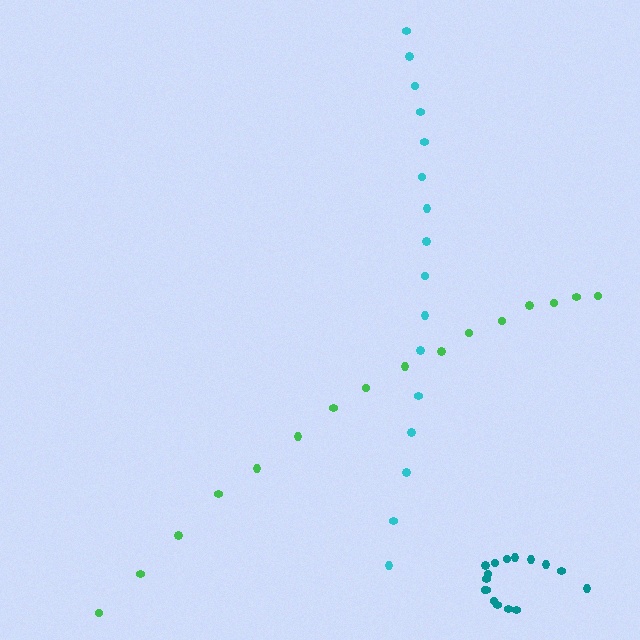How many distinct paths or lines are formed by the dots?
There are 3 distinct paths.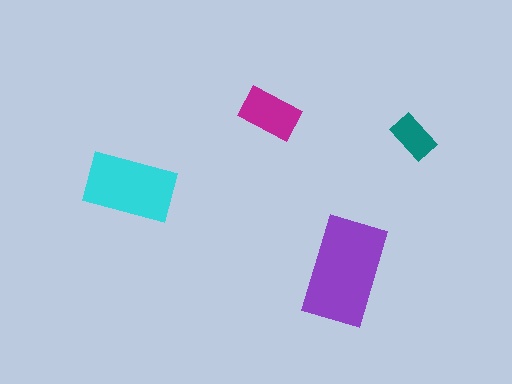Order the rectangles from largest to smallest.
the purple one, the cyan one, the magenta one, the teal one.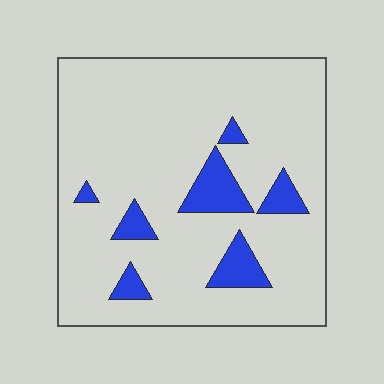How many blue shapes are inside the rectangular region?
7.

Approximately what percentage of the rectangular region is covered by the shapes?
Approximately 10%.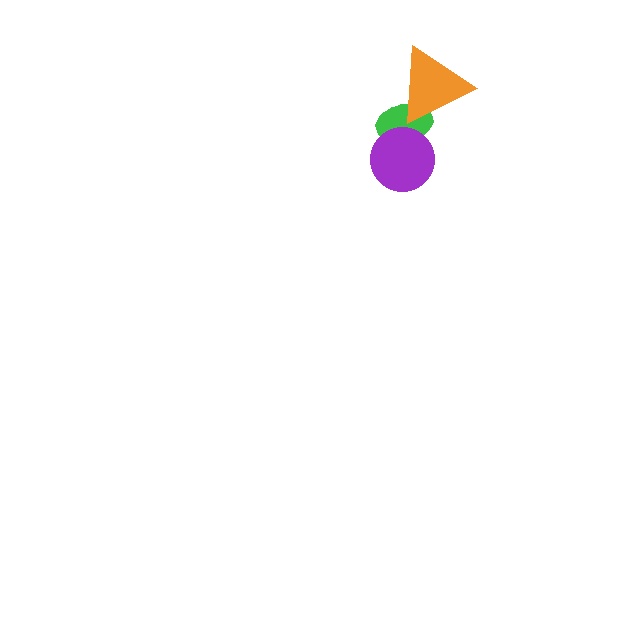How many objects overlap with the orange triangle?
1 object overlaps with the orange triangle.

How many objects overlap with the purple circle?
1 object overlaps with the purple circle.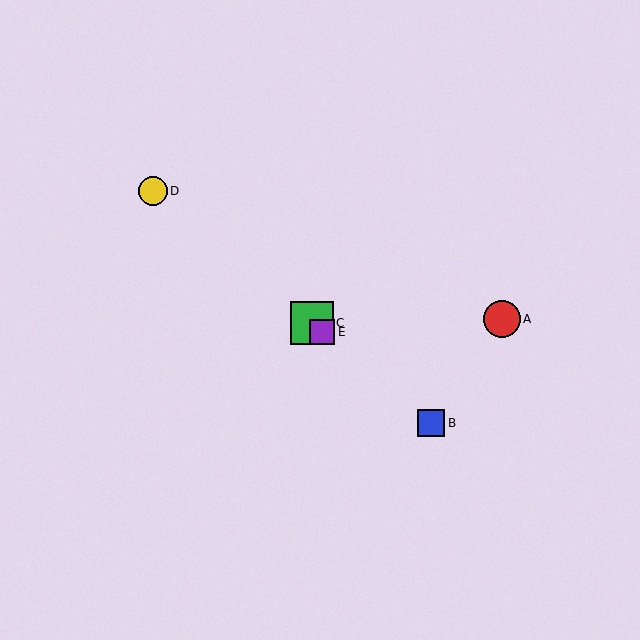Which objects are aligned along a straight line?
Objects B, C, D, E are aligned along a straight line.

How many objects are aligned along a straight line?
4 objects (B, C, D, E) are aligned along a straight line.